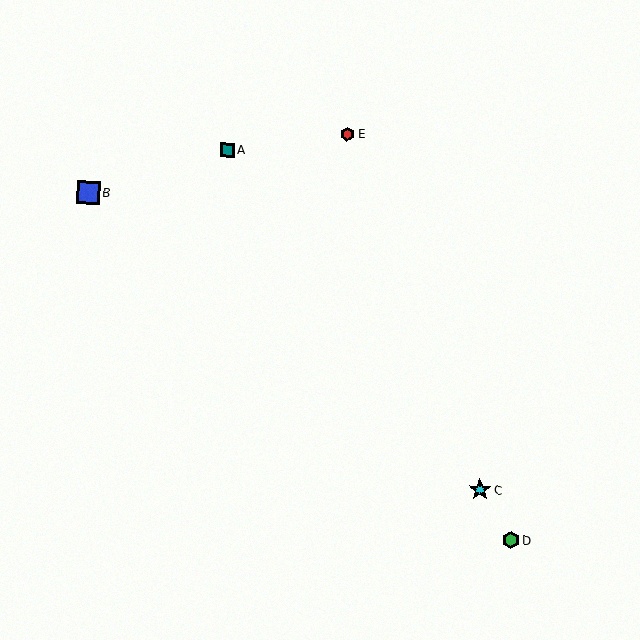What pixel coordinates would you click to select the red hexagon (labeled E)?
Click at (347, 134) to select the red hexagon E.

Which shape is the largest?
The blue square (labeled B) is the largest.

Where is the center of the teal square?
The center of the teal square is at (227, 150).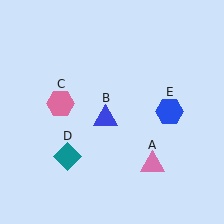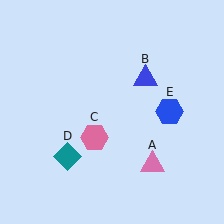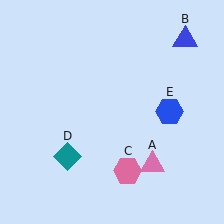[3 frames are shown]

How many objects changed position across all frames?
2 objects changed position: blue triangle (object B), pink hexagon (object C).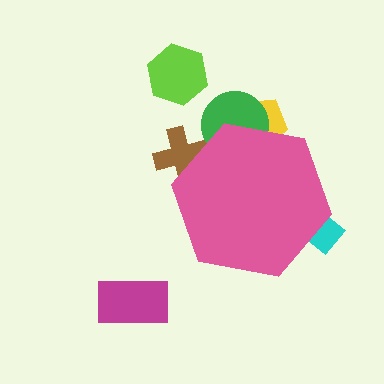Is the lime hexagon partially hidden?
No, the lime hexagon is fully visible.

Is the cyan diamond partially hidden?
Yes, the cyan diamond is partially hidden behind the pink hexagon.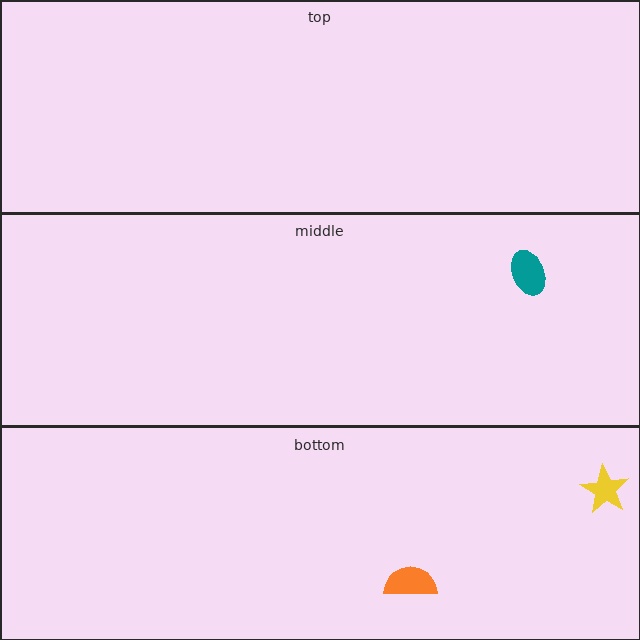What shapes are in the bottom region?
The yellow star, the orange semicircle.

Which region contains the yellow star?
The bottom region.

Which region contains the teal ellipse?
The middle region.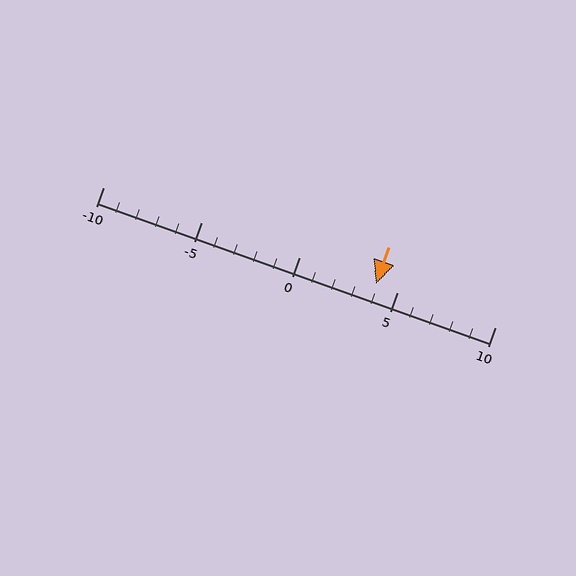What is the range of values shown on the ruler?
The ruler shows values from -10 to 10.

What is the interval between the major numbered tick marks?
The major tick marks are spaced 5 units apart.